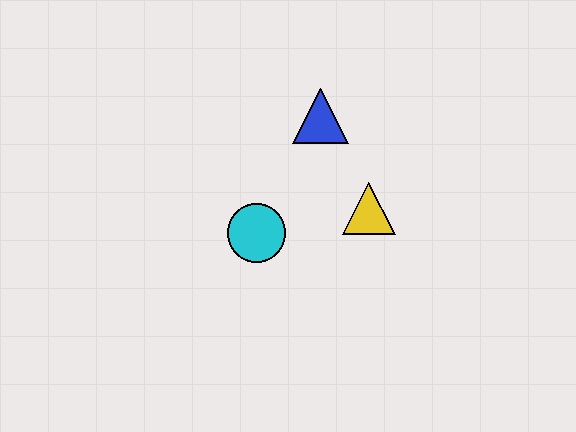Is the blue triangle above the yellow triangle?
Yes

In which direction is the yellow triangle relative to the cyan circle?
The yellow triangle is to the right of the cyan circle.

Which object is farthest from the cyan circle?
The blue triangle is farthest from the cyan circle.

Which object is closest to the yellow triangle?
The blue triangle is closest to the yellow triangle.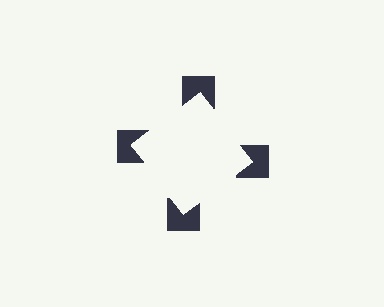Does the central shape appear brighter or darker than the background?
It typically appears slightly brighter than the background, even though no actual brightness change is drawn.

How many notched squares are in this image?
There are 4 — one at each vertex of the illusory square.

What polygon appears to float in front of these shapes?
An illusory square — its edges are inferred from the aligned wedge cuts in the notched squares, not physically drawn.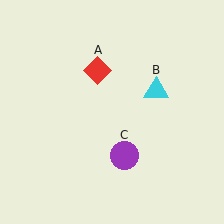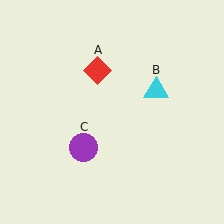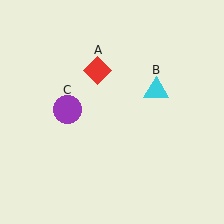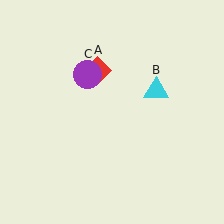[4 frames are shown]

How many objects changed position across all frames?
1 object changed position: purple circle (object C).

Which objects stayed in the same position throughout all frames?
Red diamond (object A) and cyan triangle (object B) remained stationary.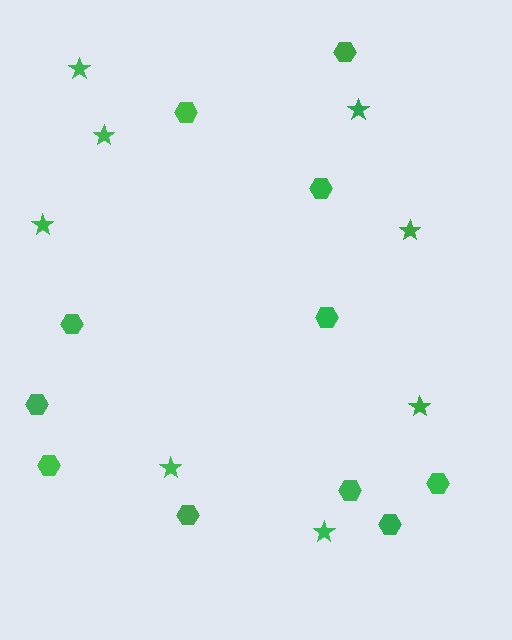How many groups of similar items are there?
There are 2 groups: one group of stars (8) and one group of hexagons (11).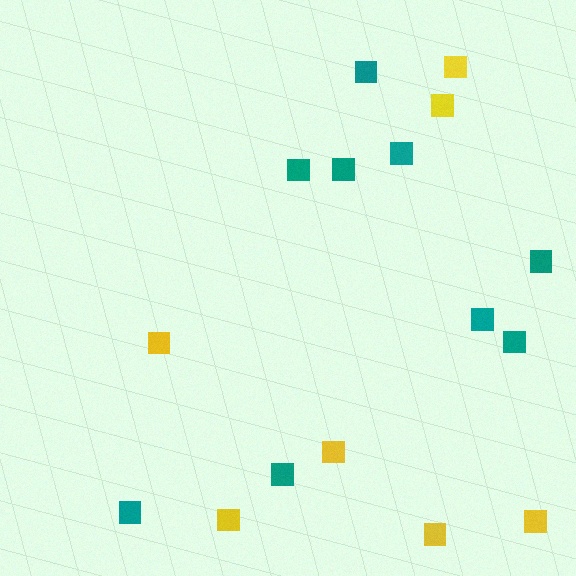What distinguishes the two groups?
There are 2 groups: one group of yellow squares (7) and one group of teal squares (9).